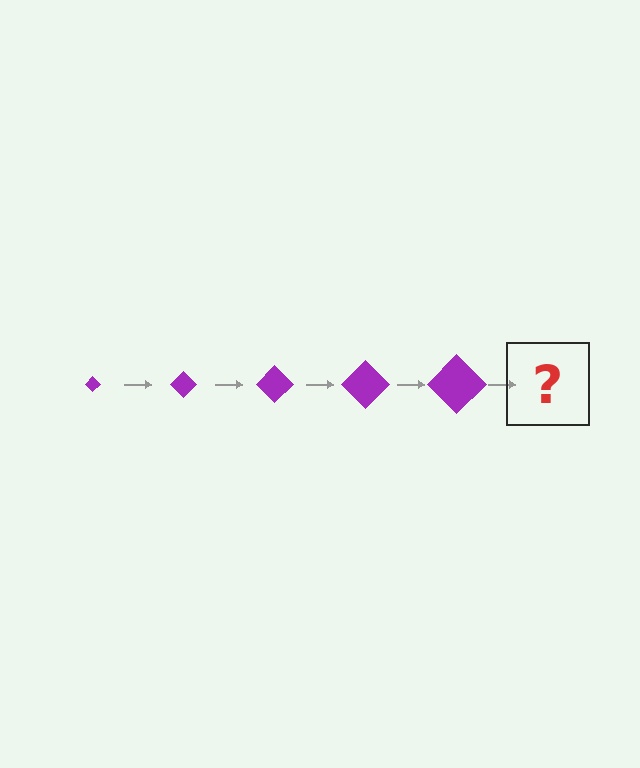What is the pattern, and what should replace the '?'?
The pattern is that the diamond gets progressively larger each step. The '?' should be a purple diamond, larger than the previous one.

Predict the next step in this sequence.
The next step is a purple diamond, larger than the previous one.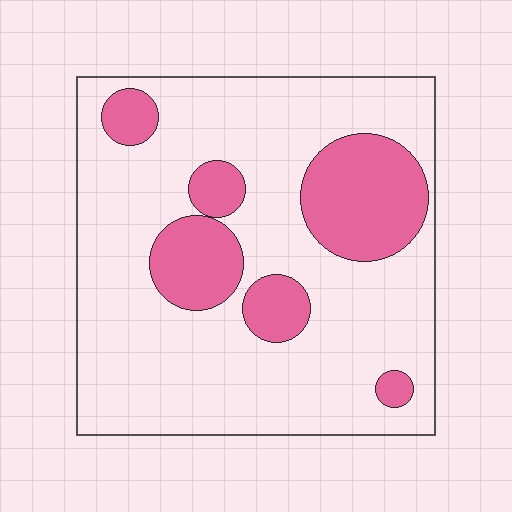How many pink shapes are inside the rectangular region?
6.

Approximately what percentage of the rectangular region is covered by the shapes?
Approximately 25%.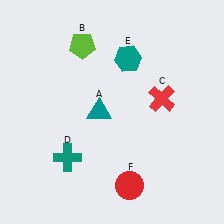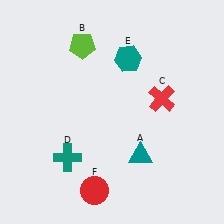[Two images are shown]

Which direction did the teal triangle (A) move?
The teal triangle (A) moved down.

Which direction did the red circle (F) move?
The red circle (F) moved left.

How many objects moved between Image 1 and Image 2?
2 objects moved between the two images.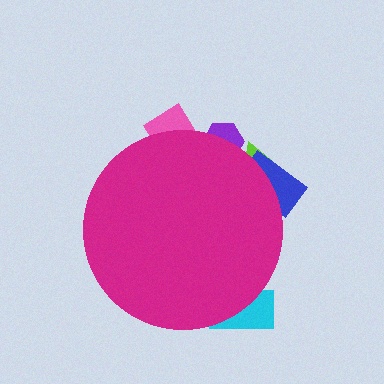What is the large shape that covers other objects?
A magenta circle.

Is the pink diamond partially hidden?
Yes, the pink diamond is partially hidden behind the magenta circle.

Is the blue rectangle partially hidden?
Yes, the blue rectangle is partially hidden behind the magenta circle.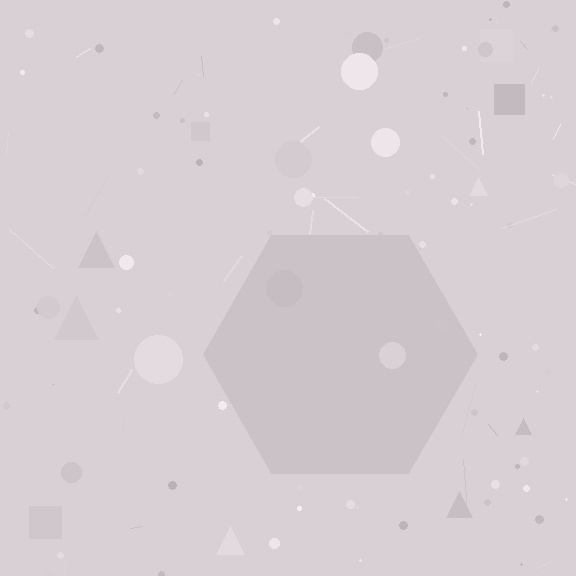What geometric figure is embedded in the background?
A hexagon is embedded in the background.